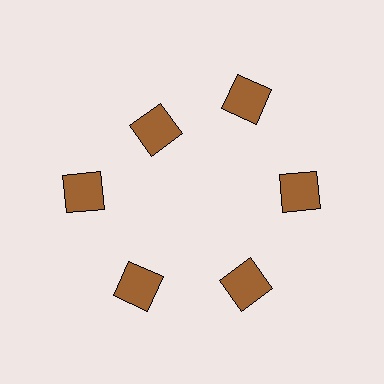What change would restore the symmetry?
The symmetry would be restored by moving it outward, back onto the ring so that all 6 squares sit at equal angles and equal distance from the center.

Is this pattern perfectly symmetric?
No. The 6 brown squares are arranged in a ring, but one element near the 11 o'clock position is pulled inward toward the center, breaking the 6-fold rotational symmetry.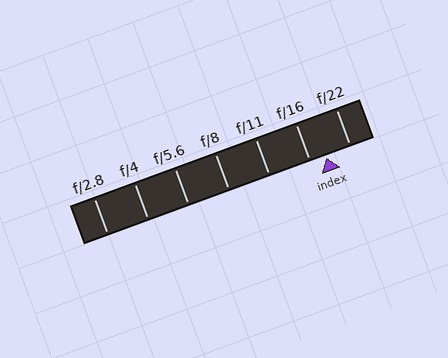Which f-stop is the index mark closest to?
The index mark is closest to f/16.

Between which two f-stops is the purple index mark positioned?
The index mark is between f/16 and f/22.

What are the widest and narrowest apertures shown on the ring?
The widest aperture shown is f/2.8 and the narrowest is f/22.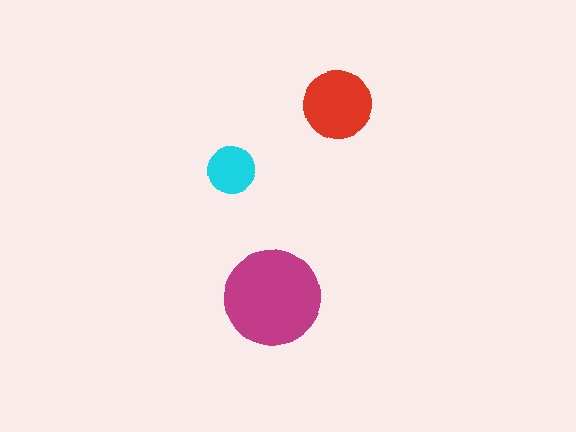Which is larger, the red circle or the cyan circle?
The red one.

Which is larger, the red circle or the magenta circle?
The magenta one.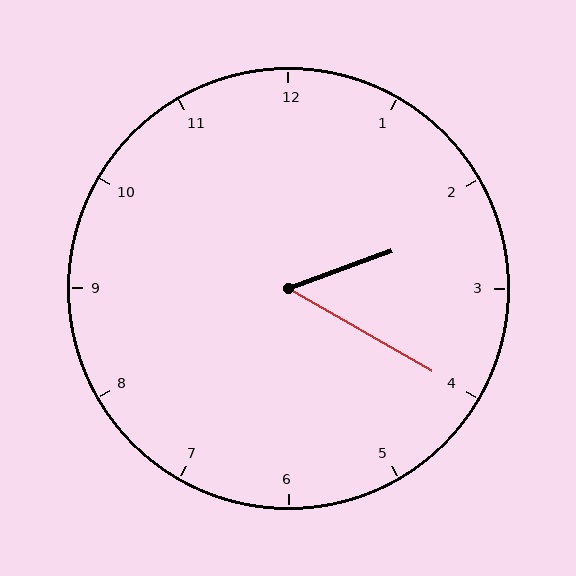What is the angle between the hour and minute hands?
Approximately 50 degrees.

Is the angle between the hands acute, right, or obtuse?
It is acute.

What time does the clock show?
2:20.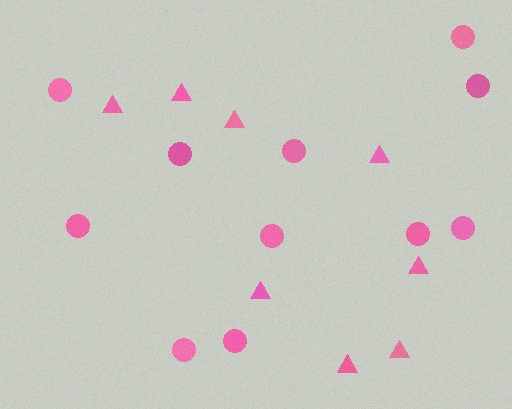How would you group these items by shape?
There are 2 groups: one group of circles (11) and one group of triangles (8).